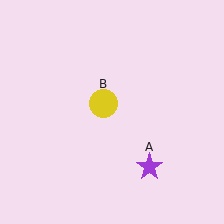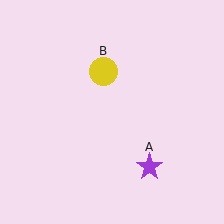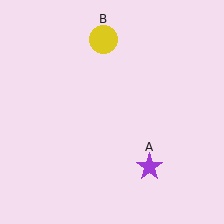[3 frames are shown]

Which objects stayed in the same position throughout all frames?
Purple star (object A) remained stationary.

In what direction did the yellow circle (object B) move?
The yellow circle (object B) moved up.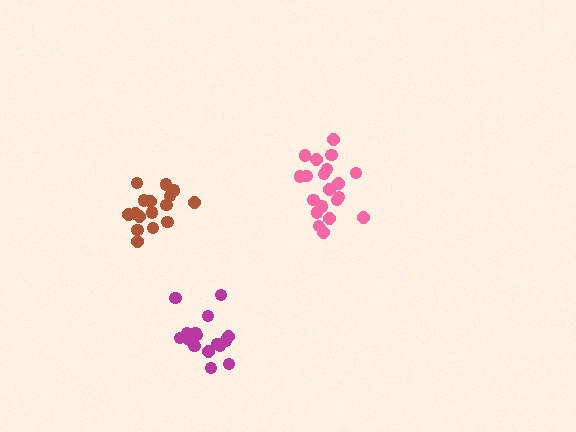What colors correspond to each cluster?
The clusters are colored: brown, pink, magenta.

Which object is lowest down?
The magenta cluster is bottommost.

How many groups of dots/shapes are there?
There are 3 groups.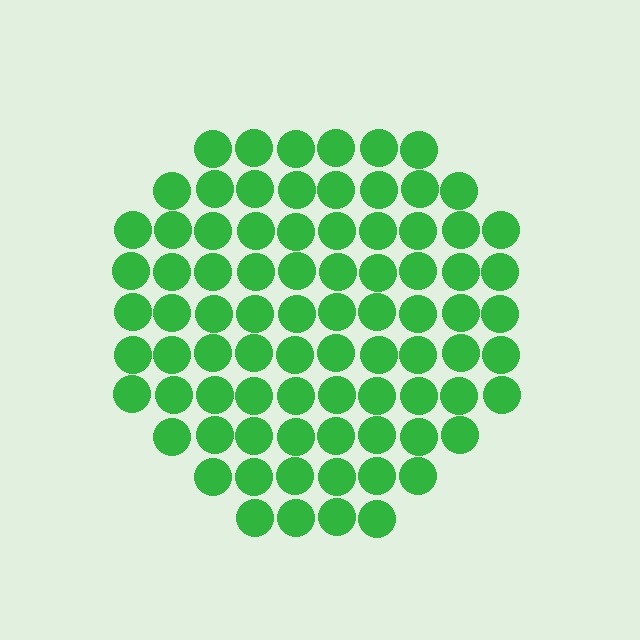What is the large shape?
The large shape is a circle.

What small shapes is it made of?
It is made of small circles.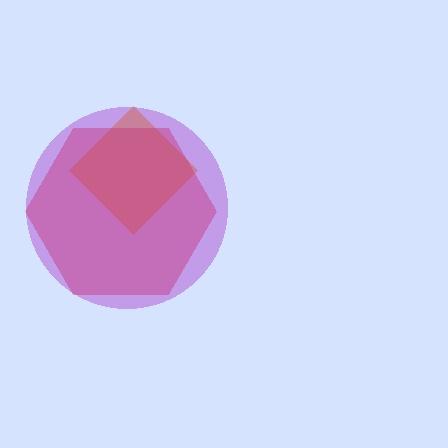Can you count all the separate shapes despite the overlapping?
Yes, there are 3 separate shapes.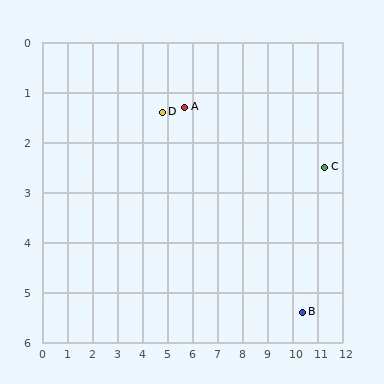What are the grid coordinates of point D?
Point D is at approximately (4.8, 1.4).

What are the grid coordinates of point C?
Point C is at approximately (11.3, 2.5).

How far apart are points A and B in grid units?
Points A and B are about 6.2 grid units apart.